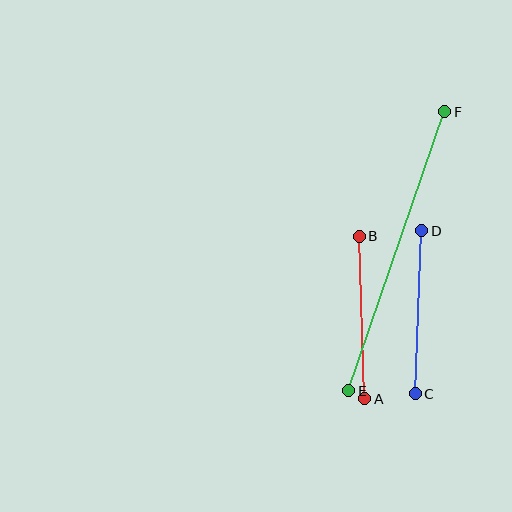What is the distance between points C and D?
The distance is approximately 163 pixels.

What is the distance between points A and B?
The distance is approximately 162 pixels.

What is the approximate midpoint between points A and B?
The midpoint is at approximately (362, 318) pixels.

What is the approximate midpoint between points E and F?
The midpoint is at approximately (397, 251) pixels.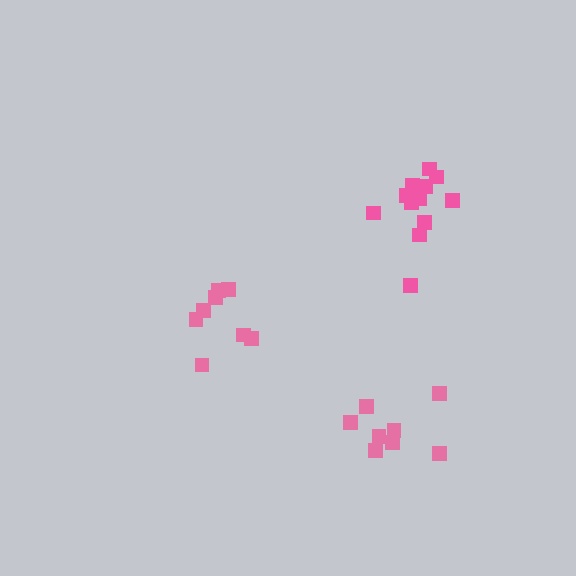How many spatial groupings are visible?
There are 3 spatial groupings.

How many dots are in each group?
Group 1: 8 dots, Group 2: 8 dots, Group 3: 14 dots (30 total).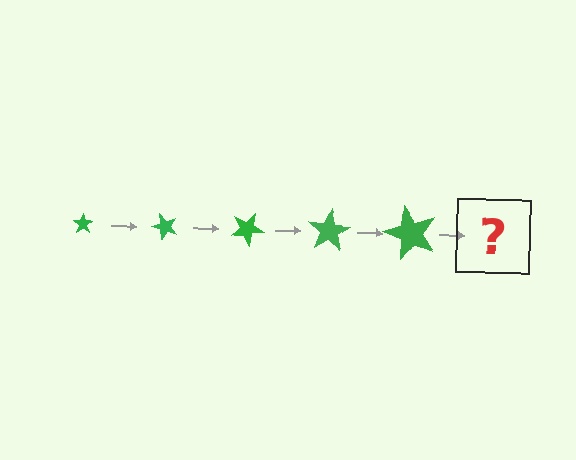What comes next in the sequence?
The next element should be a star, larger than the previous one and rotated 250 degrees from the start.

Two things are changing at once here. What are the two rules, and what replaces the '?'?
The two rules are that the star grows larger each step and it rotates 50 degrees each step. The '?' should be a star, larger than the previous one and rotated 250 degrees from the start.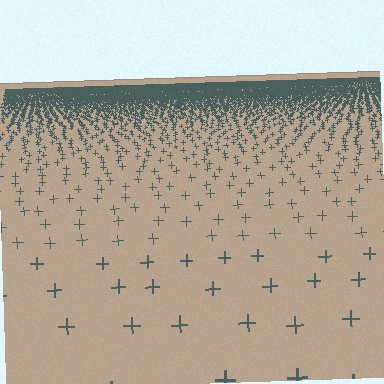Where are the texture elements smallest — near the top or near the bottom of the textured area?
Near the top.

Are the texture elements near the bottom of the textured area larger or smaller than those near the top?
Larger. Near the bottom, elements are closer to the viewer and appear at a bigger on-screen size.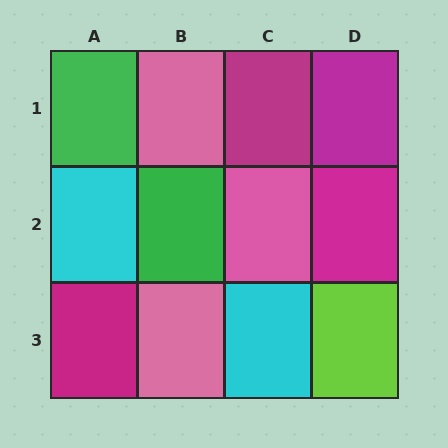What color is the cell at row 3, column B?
Pink.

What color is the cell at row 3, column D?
Lime.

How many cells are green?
2 cells are green.